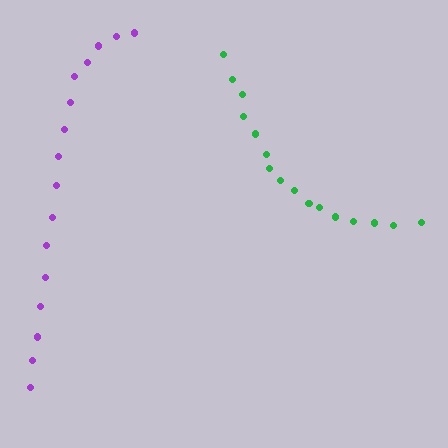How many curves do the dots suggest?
There are 2 distinct paths.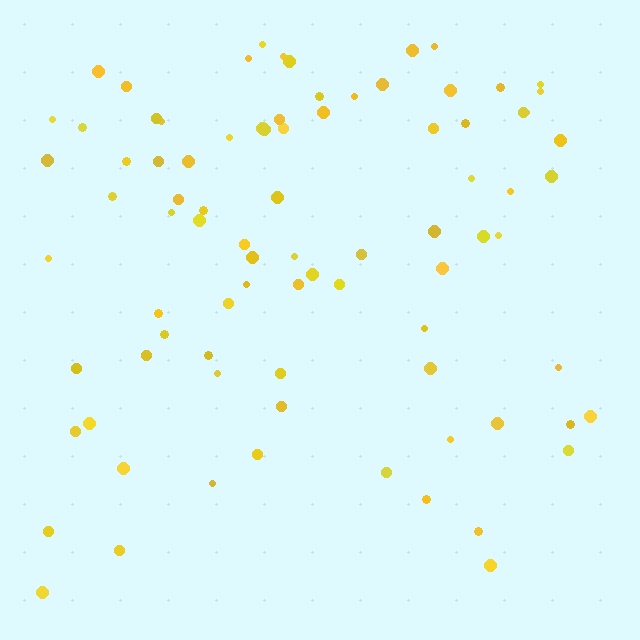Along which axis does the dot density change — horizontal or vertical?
Vertical.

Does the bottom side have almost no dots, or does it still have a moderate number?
Still a moderate number, just noticeably fewer than the top.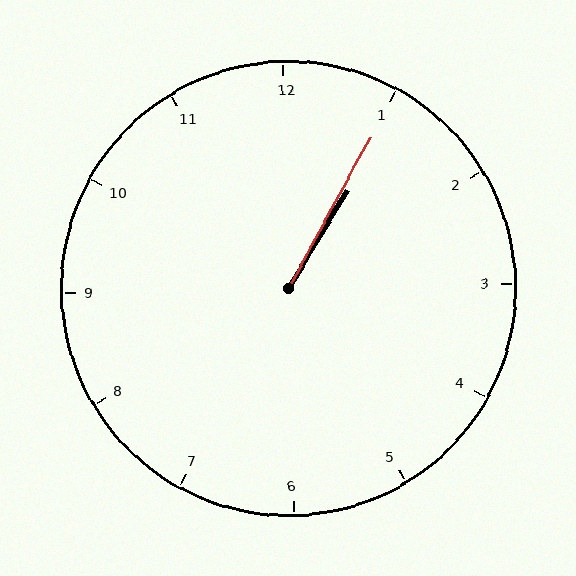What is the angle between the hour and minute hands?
Approximately 2 degrees.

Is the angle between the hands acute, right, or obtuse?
It is acute.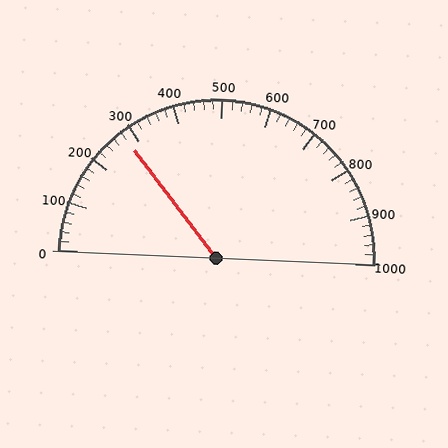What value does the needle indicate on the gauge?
The needle indicates approximately 280.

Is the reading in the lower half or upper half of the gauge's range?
The reading is in the lower half of the range (0 to 1000).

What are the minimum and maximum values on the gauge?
The gauge ranges from 0 to 1000.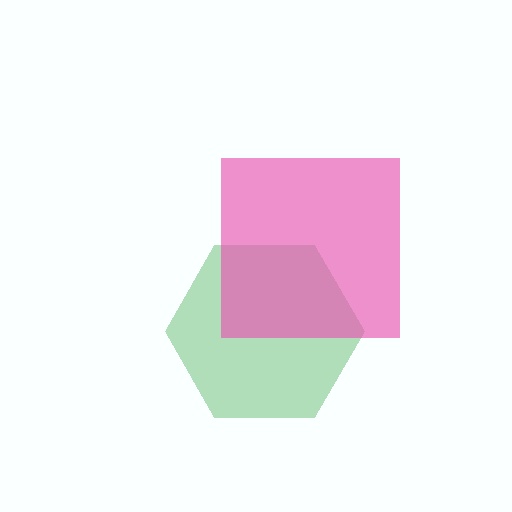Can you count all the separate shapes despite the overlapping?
Yes, there are 2 separate shapes.